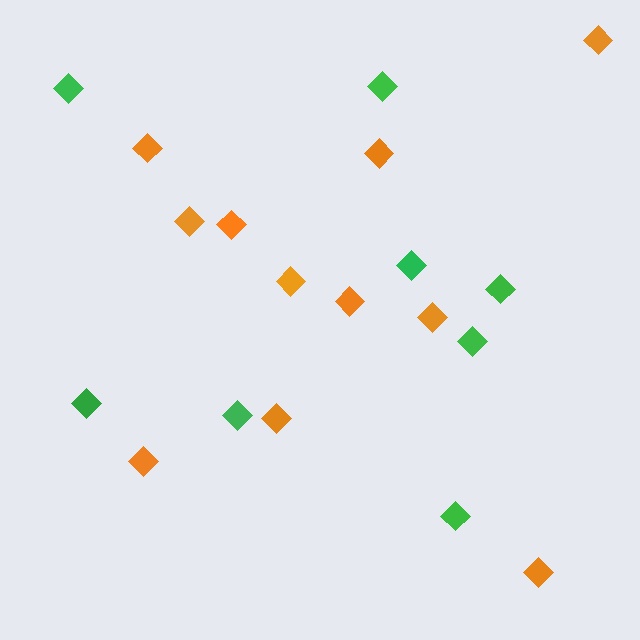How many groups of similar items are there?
There are 2 groups: one group of green diamonds (8) and one group of orange diamonds (11).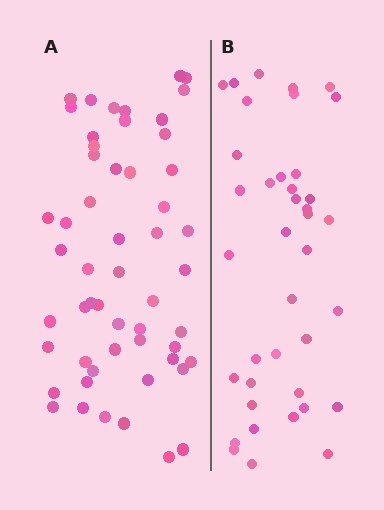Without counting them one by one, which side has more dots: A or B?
Region A (the left region) has more dots.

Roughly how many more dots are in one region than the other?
Region A has approximately 15 more dots than region B.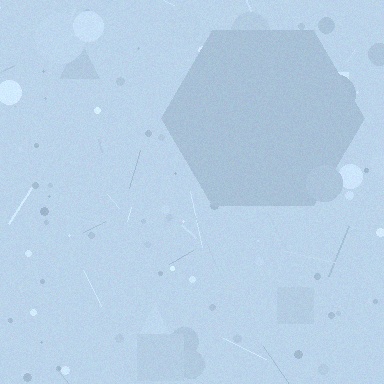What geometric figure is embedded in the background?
A hexagon is embedded in the background.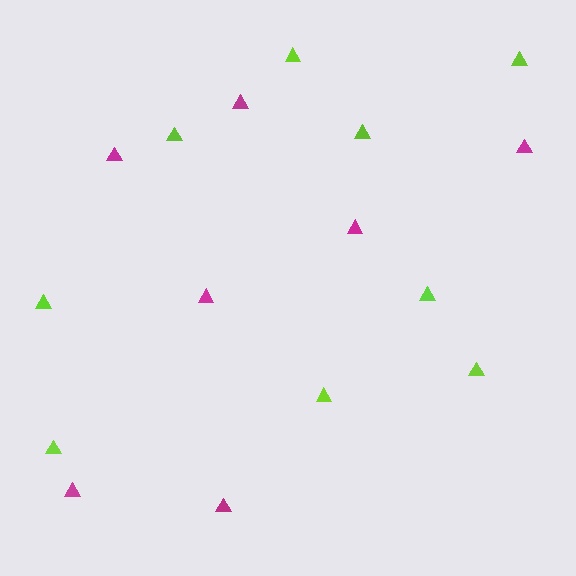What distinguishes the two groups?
There are 2 groups: one group of magenta triangles (7) and one group of lime triangles (9).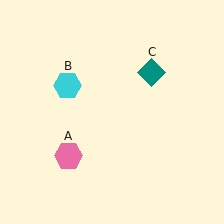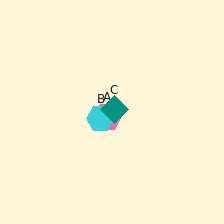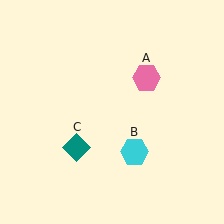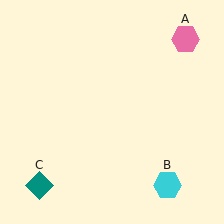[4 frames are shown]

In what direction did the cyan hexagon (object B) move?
The cyan hexagon (object B) moved down and to the right.